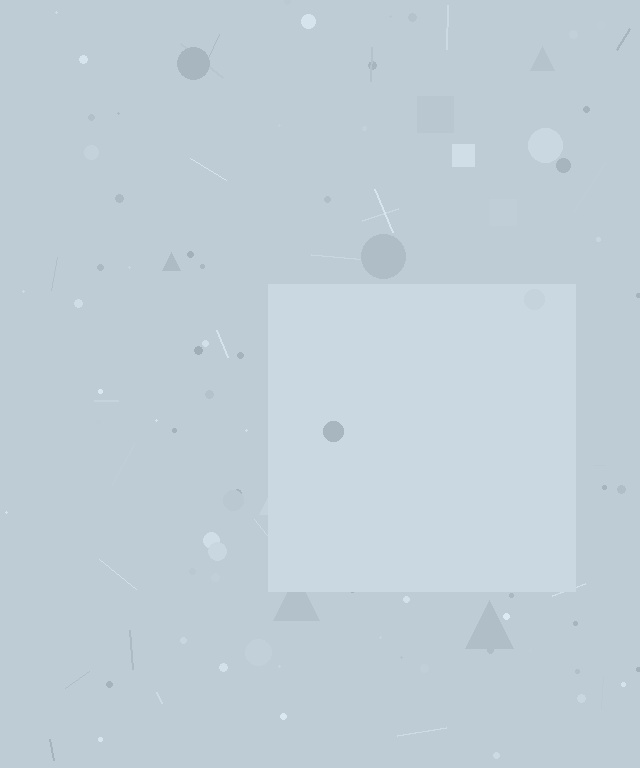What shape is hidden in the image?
A square is hidden in the image.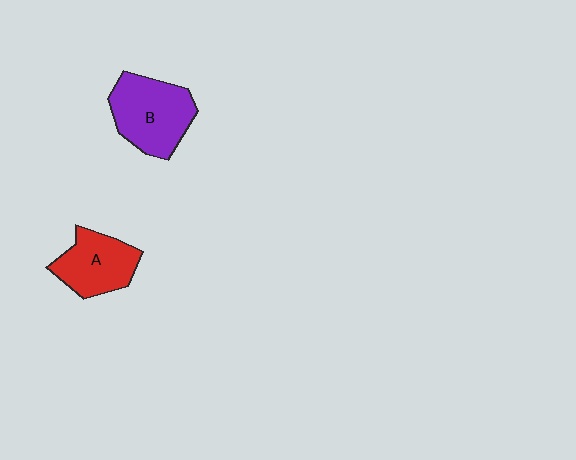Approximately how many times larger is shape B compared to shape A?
Approximately 1.3 times.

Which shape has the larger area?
Shape B (purple).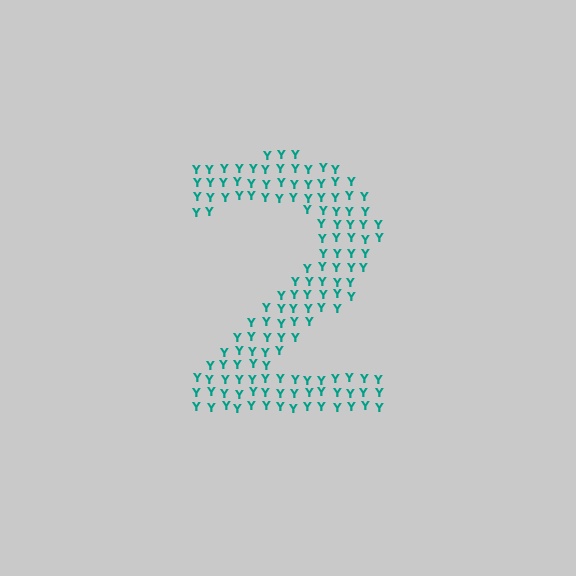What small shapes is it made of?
It is made of small letter Y's.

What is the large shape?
The large shape is the digit 2.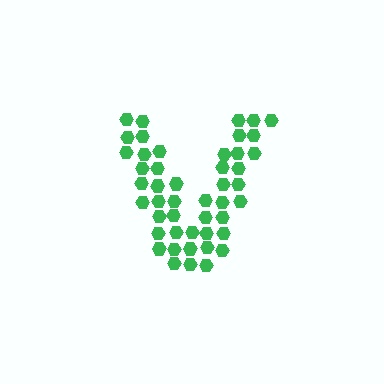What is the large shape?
The large shape is the letter V.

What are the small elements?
The small elements are hexagons.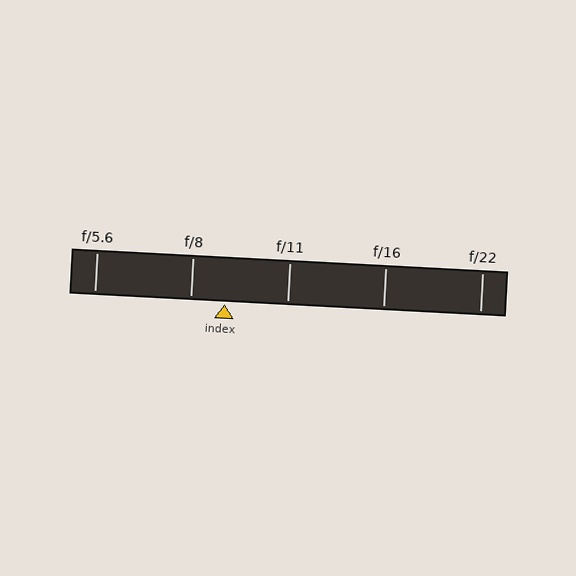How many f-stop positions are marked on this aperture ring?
There are 5 f-stop positions marked.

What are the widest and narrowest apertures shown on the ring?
The widest aperture shown is f/5.6 and the narrowest is f/22.